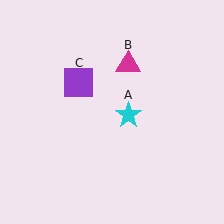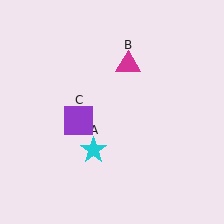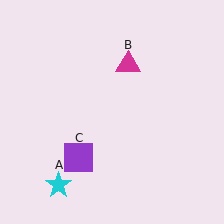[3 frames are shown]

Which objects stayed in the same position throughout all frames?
Magenta triangle (object B) remained stationary.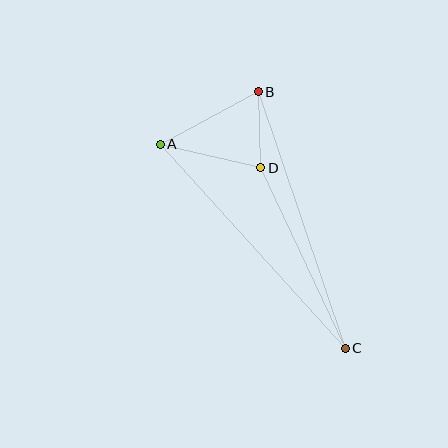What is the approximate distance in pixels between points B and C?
The distance between B and C is approximately 271 pixels.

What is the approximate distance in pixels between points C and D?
The distance between C and D is approximately 199 pixels.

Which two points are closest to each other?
Points B and D are closest to each other.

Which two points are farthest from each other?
Points A and C are farthest from each other.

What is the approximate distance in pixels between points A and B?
The distance between A and B is approximately 111 pixels.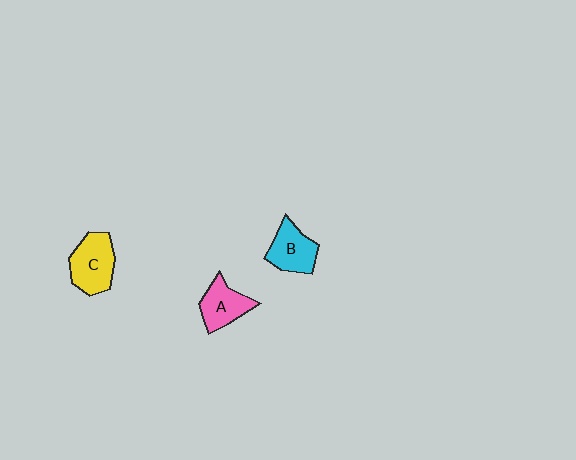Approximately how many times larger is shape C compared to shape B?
Approximately 1.2 times.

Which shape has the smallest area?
Shape A (pink).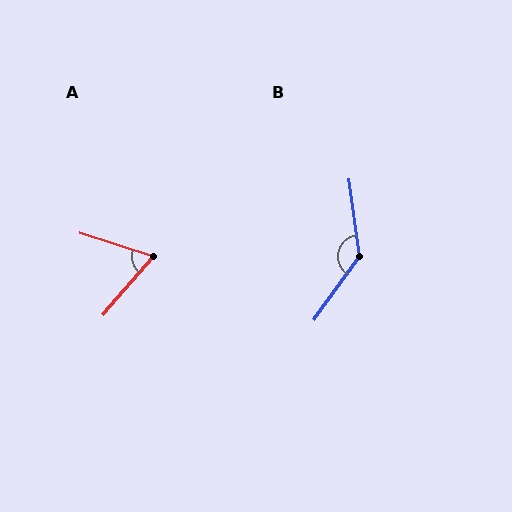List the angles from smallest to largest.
A (67°), B (137°).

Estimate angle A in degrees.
Approximately 67 degrees.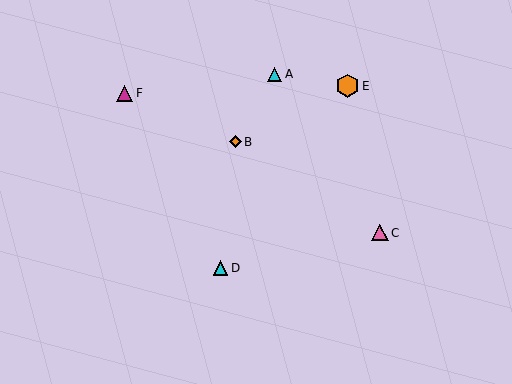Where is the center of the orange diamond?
The center of the orange diamond is at (235, 142).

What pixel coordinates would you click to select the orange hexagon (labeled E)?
Click at (348, 86) to select the orange hexagon E.